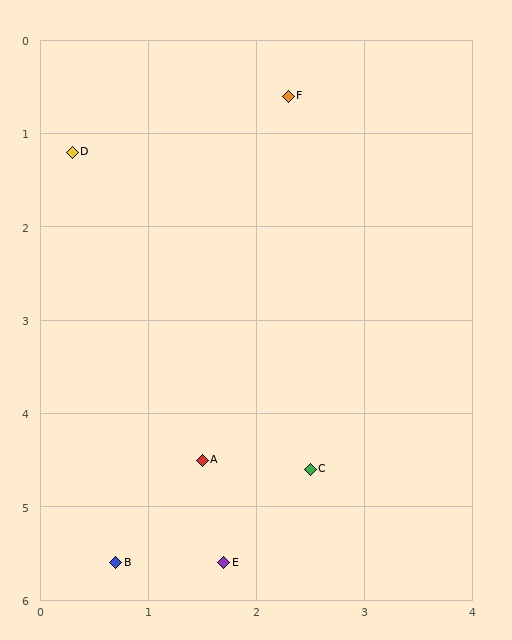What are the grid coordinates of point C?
Point C is at approximately (2.5, 4.6).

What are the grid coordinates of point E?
Point E is at approximately (1.7, 5.6).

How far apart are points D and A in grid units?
Points D and A are about 3.5 grid units apart.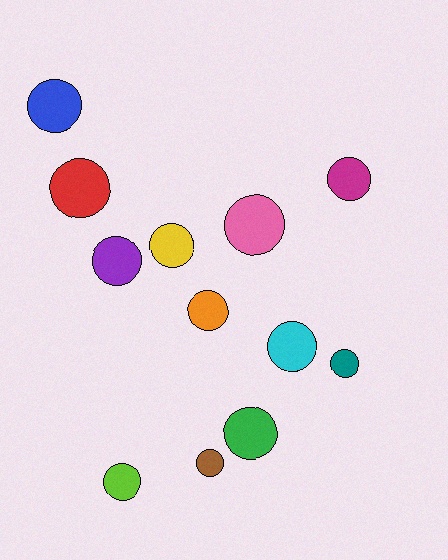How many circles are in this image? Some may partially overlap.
There are 12 circles.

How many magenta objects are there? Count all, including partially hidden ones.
There is 1 magenta object.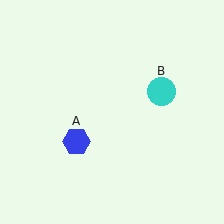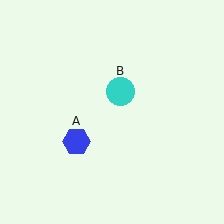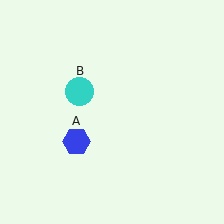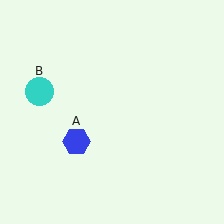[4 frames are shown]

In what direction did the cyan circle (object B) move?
The cyan circle (object B) moved left.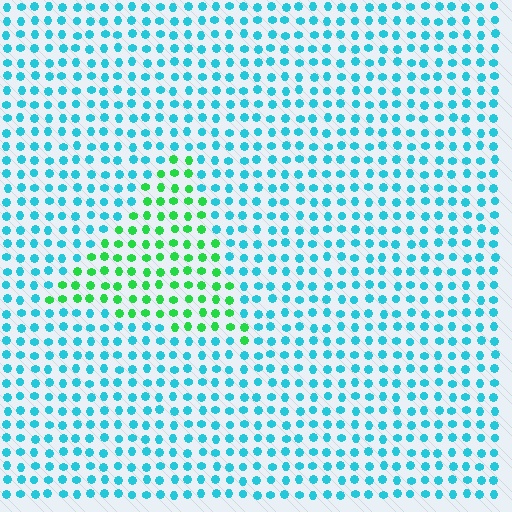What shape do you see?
I see a triangle.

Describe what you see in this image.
The image is filled with small cyan elements in a uniform arrangement. A triangle-shaped region is visible where the elements are tinted to a slightly different hue, forming a subtle color boundary.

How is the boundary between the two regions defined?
The boundary is defined purely by a slight shift in hue (about 55 degrees). Spacing, size, and orientation are identical on both sides.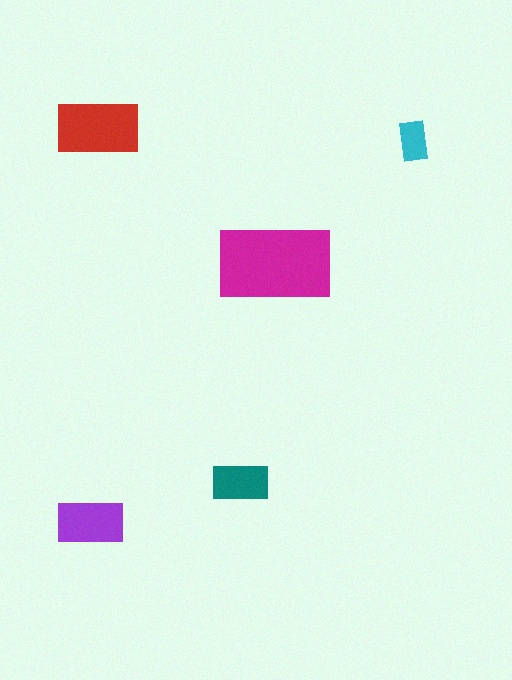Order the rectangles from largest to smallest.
the magenta one, the red one, the purple one, the teal one, the cyan one.